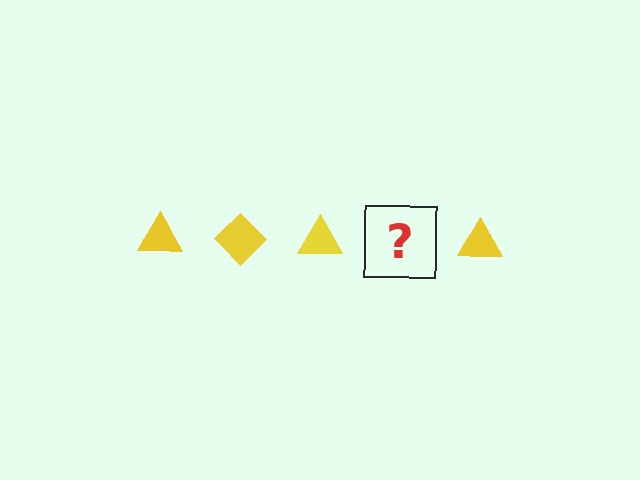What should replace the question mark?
The question mark should be replaced with a yellow diamond.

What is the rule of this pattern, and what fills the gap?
The rule is that the pattern cycles through triangle, diamond shapes in yellow. The gap should be filled with a yellow diamond.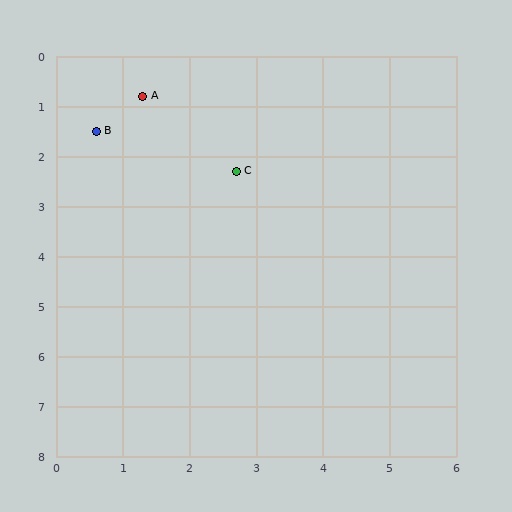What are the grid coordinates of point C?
Point C is at approximately (2.7, 2.3).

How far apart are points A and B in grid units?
Points A and B are about 1.0 grid units apart.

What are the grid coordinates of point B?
Point B is at approximately (0.6, 1.5).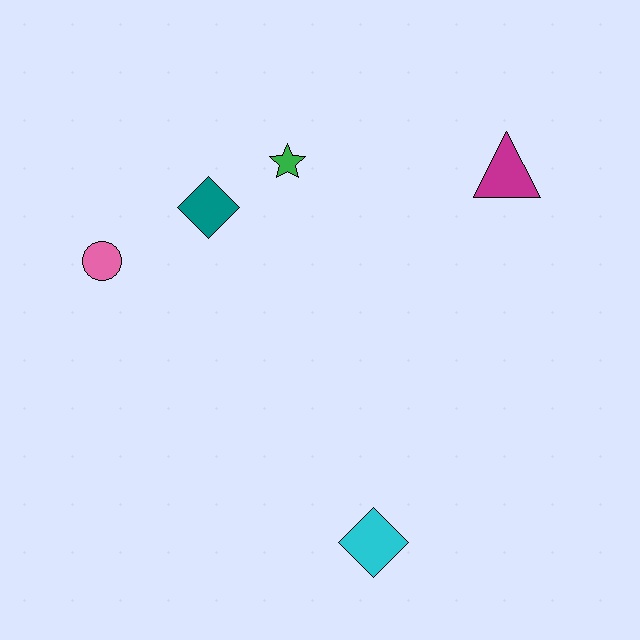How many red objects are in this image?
There are no red objects.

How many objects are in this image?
There are 5 objects.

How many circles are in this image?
There is 1 circle.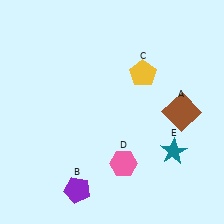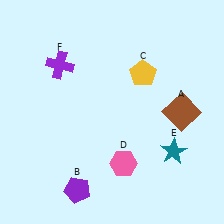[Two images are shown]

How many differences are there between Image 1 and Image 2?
There is 1 difference between the two images.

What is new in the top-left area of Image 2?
A purple cross (F) was added in the top-left area of Image 2.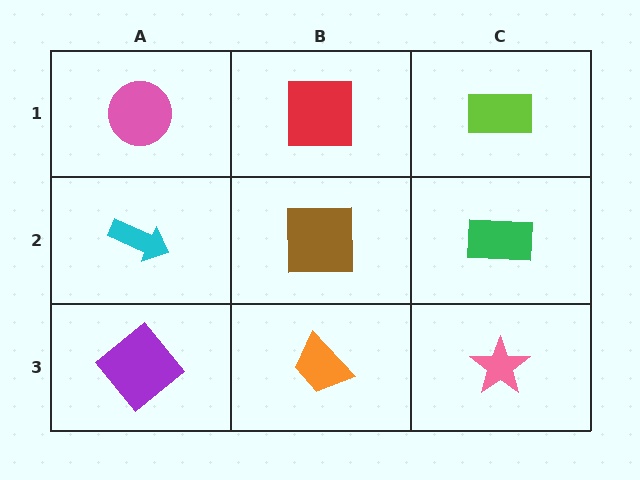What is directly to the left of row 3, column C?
An orange trapezoid.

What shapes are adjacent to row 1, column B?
A brown square (row 2, column B), a pink circle (row 1, column A), a lime rectangle (row 1, column C).